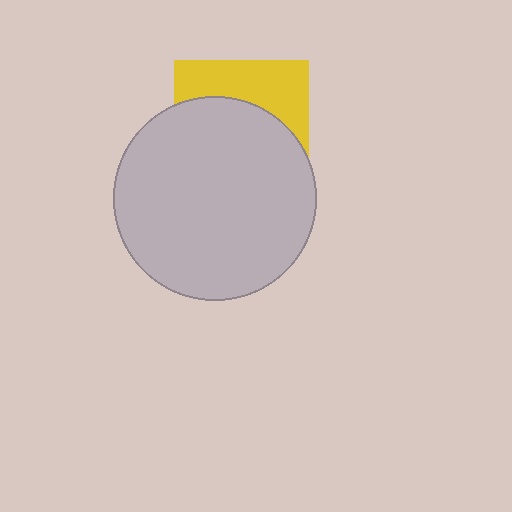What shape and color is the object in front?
The object in front is a light gray circle.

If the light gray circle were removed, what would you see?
You would see the complete yellow square.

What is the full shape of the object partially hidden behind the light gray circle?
The partially hidden object is a yellow square.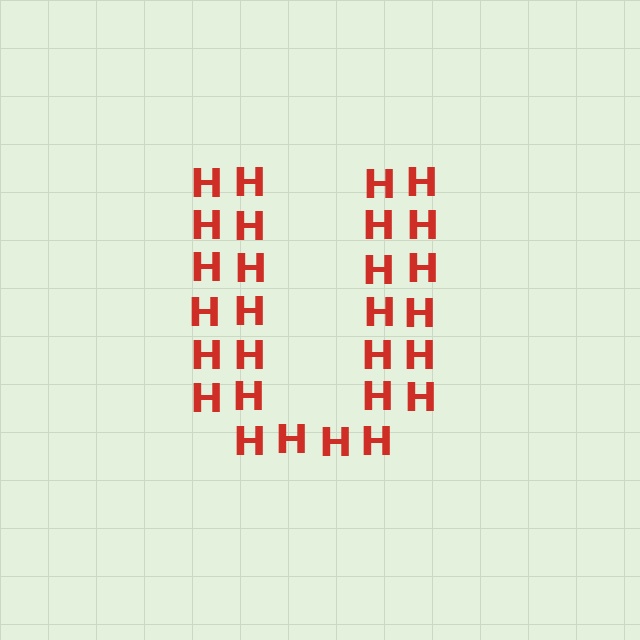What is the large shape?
The large shape is the letter U.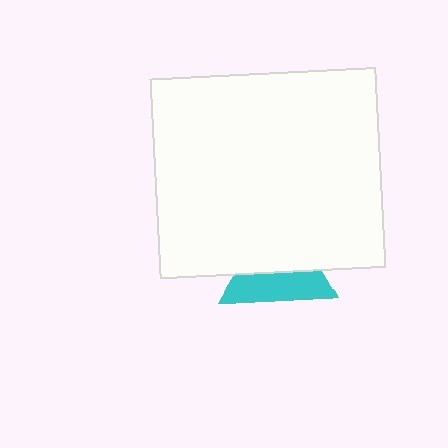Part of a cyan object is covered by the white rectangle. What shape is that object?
It is a triangle.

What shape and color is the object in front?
The object in front is a white rectangle.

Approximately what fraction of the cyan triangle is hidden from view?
Roughly 53% of the cyan triangle is hidden behind the white rectangle.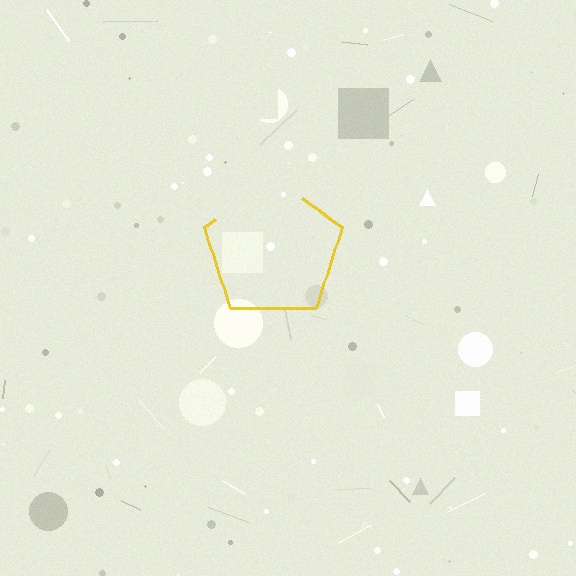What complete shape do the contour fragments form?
The contour fragments form a pentagon.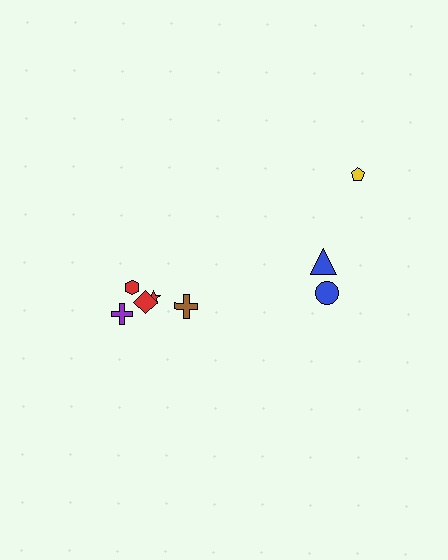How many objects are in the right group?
There are 3 objects.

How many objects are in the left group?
There are 5 objects.